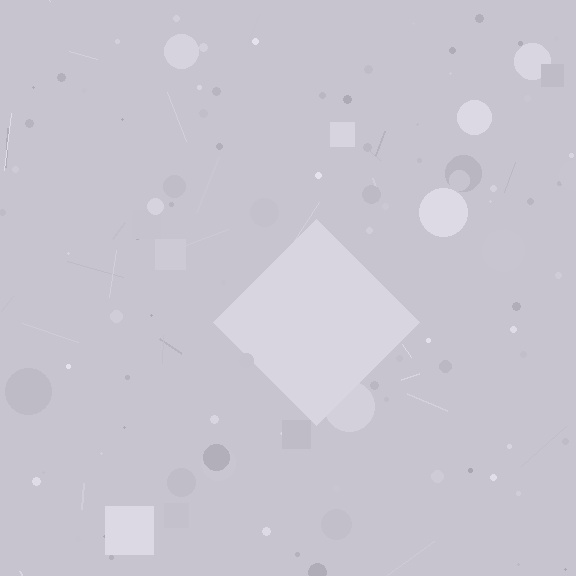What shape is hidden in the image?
A diamond is hidden in the image.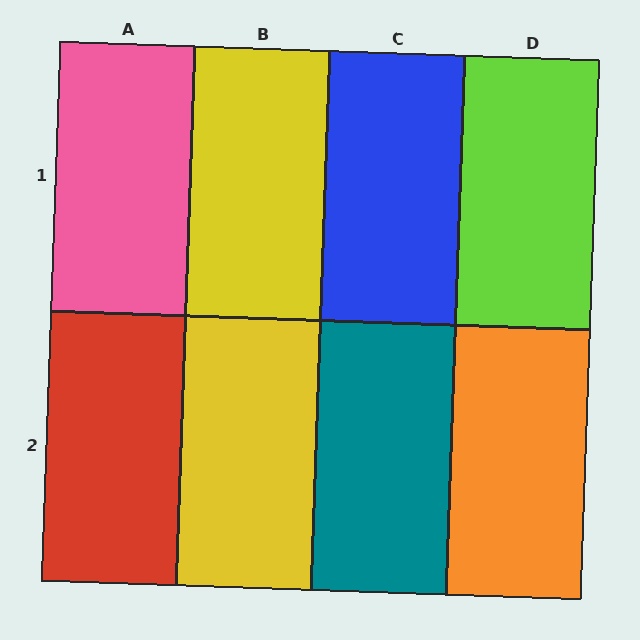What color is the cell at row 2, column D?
Orange.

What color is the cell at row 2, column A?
Red.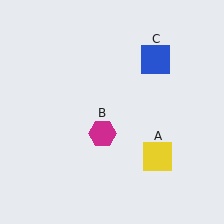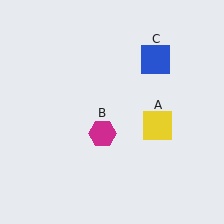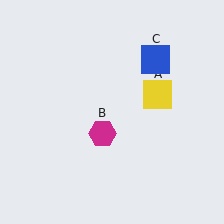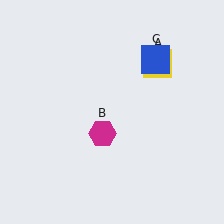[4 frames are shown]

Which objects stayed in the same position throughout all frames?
Magenta hexagon (object B) and blue square (object C) remained stationary.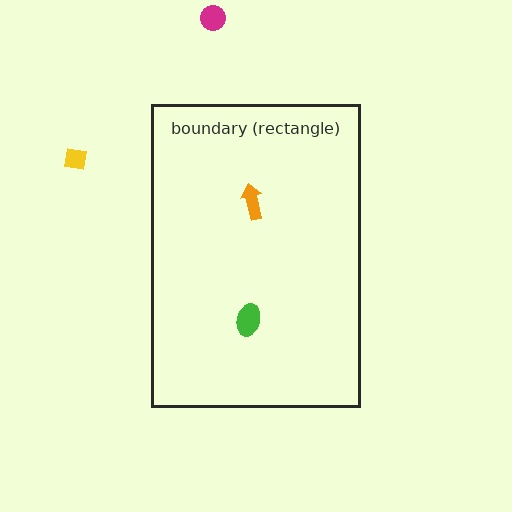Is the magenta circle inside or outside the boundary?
Outside.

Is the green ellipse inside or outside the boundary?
Inside.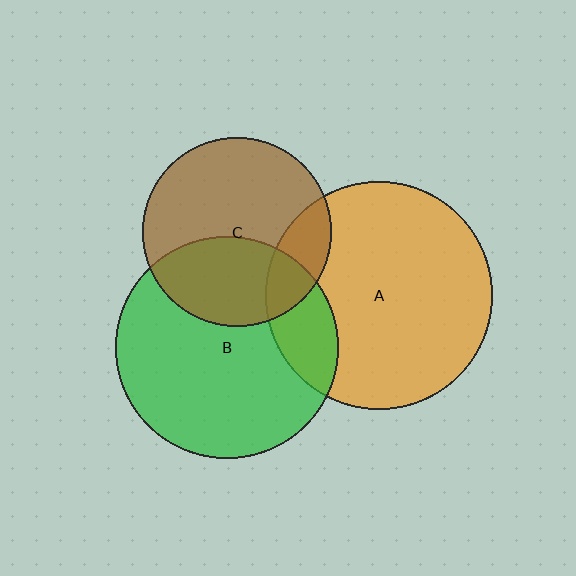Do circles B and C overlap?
Yes.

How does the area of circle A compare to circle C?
Approximately 1.4 times.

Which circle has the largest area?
Circle A (orange).